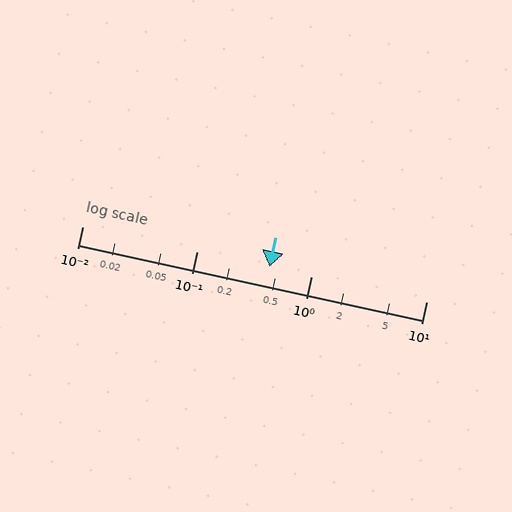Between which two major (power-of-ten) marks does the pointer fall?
The pointer is between 0.1 and 1.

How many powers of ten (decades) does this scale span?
The scale spans 3 decades, from 0.01 to 10.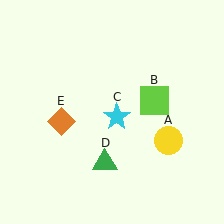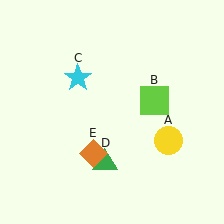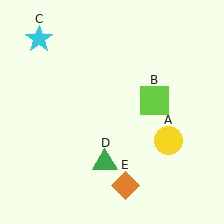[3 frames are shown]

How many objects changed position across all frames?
2 objects changed position: cyan star (object C), orange diamond (object E).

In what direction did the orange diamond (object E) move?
The orange diamond (object E) moved down and to the right.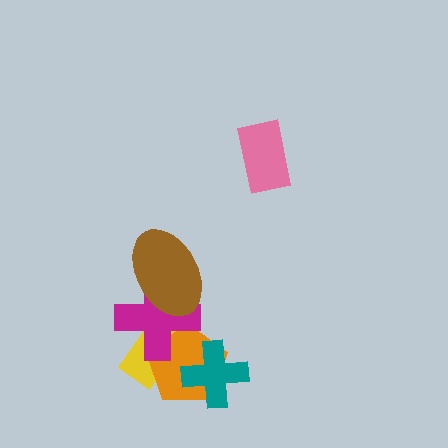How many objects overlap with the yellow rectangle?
2 objects overlap with the yellow rectangle.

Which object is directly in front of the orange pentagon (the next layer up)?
The teal cross is directly in front of the orange pentagon.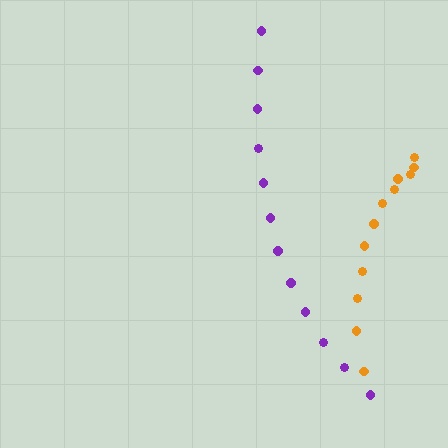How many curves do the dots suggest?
There are 2 distinct paths.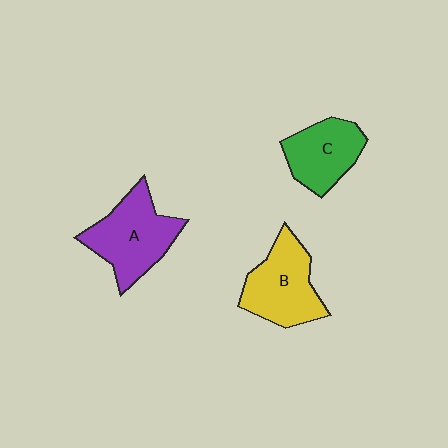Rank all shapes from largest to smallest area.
From largest to smallest: A (purple), B (yellow), C (green).